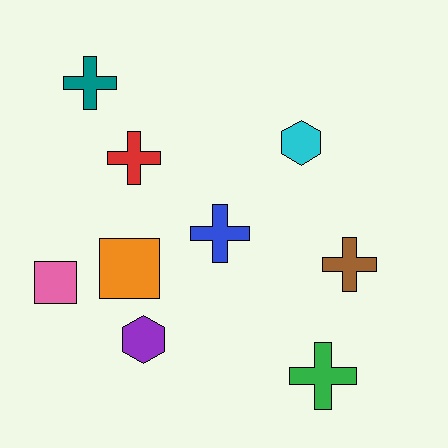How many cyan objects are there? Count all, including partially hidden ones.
There is 1 cyan object.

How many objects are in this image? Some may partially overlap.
There are 9 objects.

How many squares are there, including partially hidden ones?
There are 2 squares.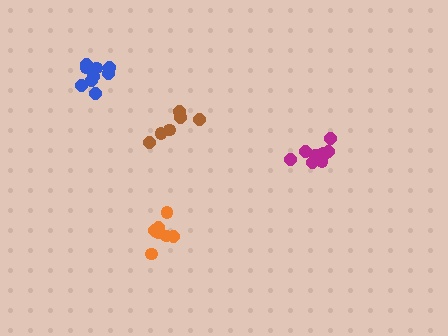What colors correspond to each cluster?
The clusters are colored: magenta, orange, brown, blue.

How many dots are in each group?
Group 1: 10 dots, Group 2: 7 dots, Group 3: 6 dots, Group 4: 9 dots (32 total).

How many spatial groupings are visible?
There are 4 spatial groupings.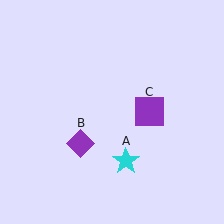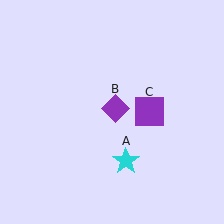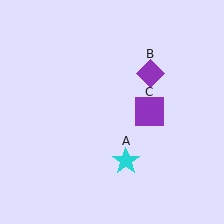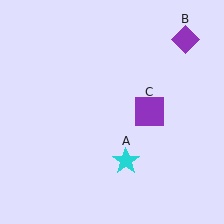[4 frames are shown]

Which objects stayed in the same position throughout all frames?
Cyan star (object A) and purple square (object C) remained stationary.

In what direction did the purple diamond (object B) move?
The purple diamond (object B) moved up and to the right.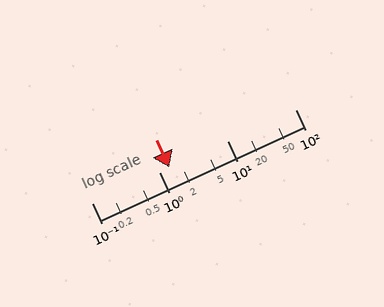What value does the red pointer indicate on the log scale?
The pointer indicates approximately 1.4.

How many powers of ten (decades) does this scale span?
The scale spans 3 decades, from 0.1 to 100.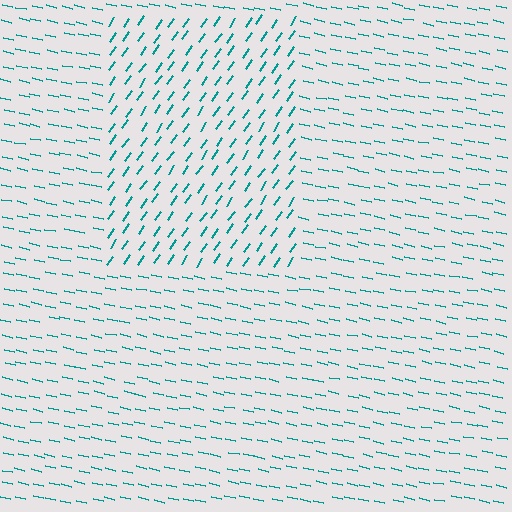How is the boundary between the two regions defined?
The boundary is defined purely by a change in line orientation (approximately 67 degrees difference). All lines are the same color and thickness.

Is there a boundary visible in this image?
Yes, there is a texture boundary formed by a change in line orientation.